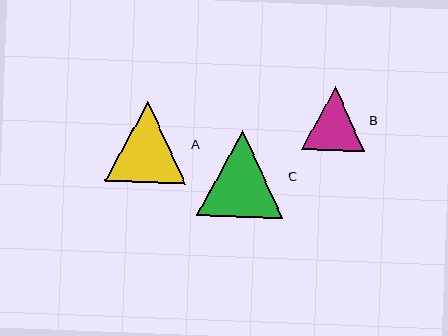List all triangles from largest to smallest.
From largest to smallest: C, A, B.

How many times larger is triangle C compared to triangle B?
Triangle C is approximately 1.4 times the size of triangle B.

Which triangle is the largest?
Triangle C is the largest with a size of approximately 86 pixels.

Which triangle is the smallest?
Triangle B is the smallest with a size of approximately 64 pixels.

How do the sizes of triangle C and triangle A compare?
Triangle C and triangle A are approximately the same size.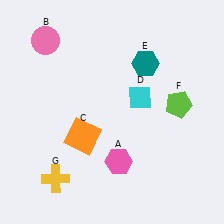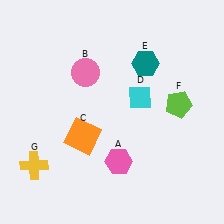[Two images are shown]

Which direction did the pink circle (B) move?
The pink circle (B) moved right.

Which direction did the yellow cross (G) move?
The yellow cross (G) moved left.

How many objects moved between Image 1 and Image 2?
2 objects moved between the two images.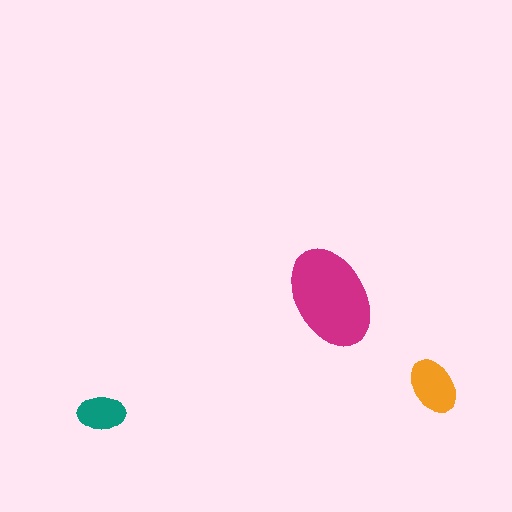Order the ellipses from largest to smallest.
the magenta one, the orange one, the teal one.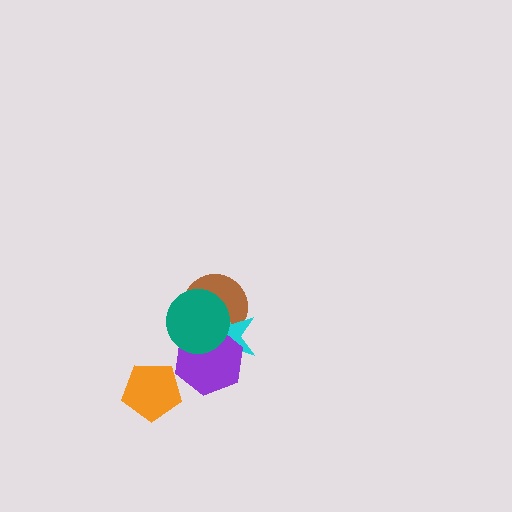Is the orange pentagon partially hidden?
No, no other shape covers it.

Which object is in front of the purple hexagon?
The teal circle is in front of the purple hexagon.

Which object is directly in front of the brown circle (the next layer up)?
The cyan star is directly in front of the brown circle.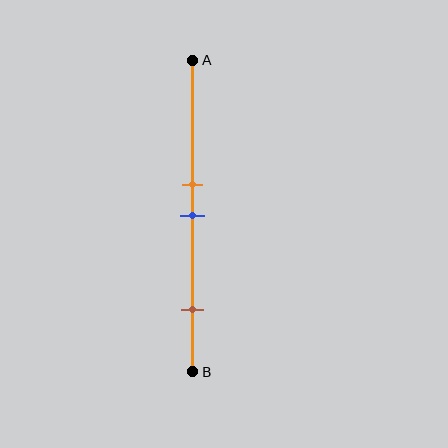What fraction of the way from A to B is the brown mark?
The brown mark is approximately 80% (0.8) of the way from A to B.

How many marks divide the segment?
There are 3 marks dividing the segment.